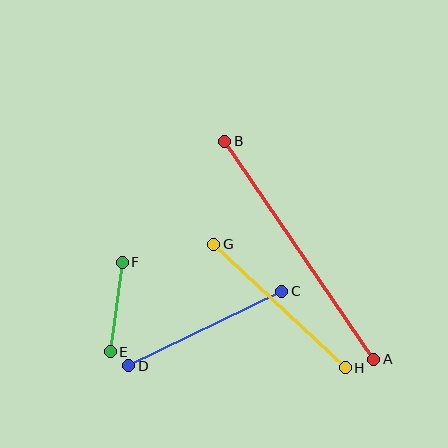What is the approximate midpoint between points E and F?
The midpoint is at approximately (116, 307) pixels.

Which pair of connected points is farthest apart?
Points A and B are farthest apart.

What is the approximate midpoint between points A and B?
The midpoint is at approximately (299, 250) pixels.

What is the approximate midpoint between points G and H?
The midpoint is at approximately (280, 306) pixels.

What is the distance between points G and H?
The distance is approximately 180 pixels.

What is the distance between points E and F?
The distance is approximately 90 pixels.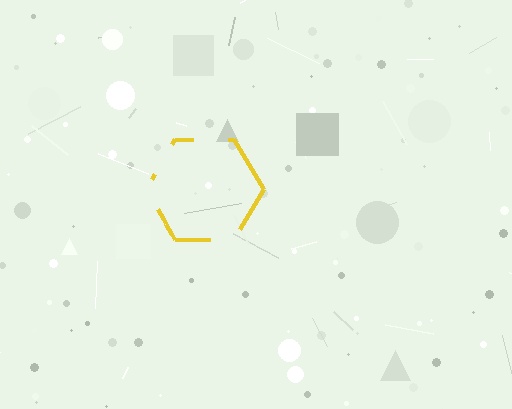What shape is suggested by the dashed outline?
The dashed outline suggests a hexagon.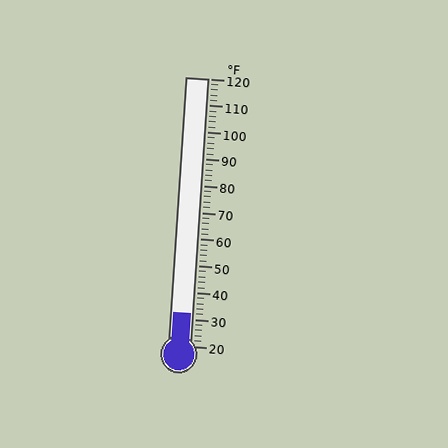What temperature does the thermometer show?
The thermometer shows approximately 32°F.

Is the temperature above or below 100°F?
The temperature is below 100°F.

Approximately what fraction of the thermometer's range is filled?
The thermometer is filled to approximately 10% of its range.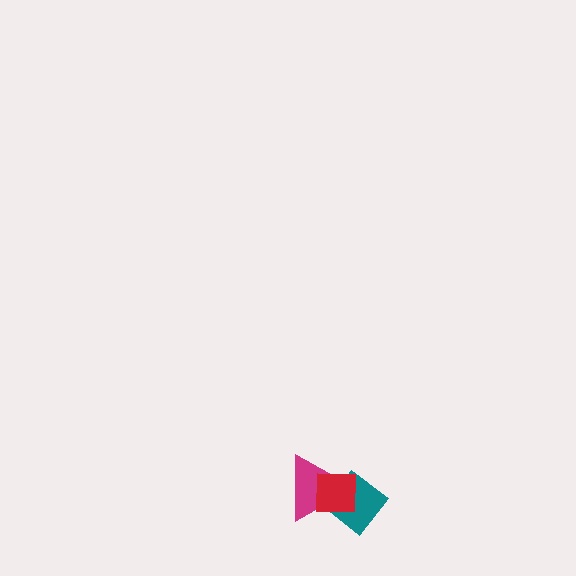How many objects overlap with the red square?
2 objects overlap with the red square.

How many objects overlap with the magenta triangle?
2 objects overlap with the magenta triangle.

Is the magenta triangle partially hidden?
Yes, it is partially covered by another shape.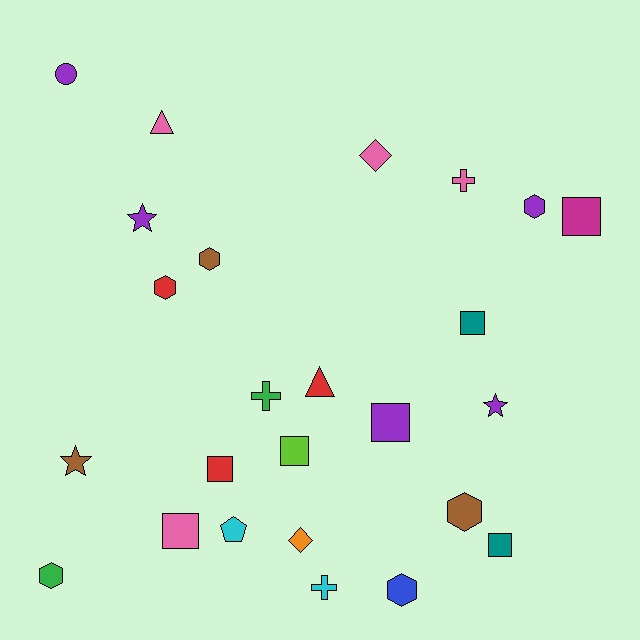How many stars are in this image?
There are 3 stars.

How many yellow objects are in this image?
There are no yellow objects.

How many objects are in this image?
There are 25 objects.